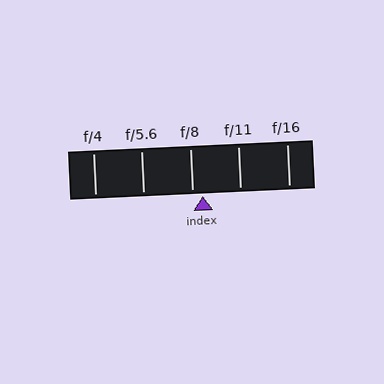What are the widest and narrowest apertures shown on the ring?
The widest aperture shown is f/4 and the narrowest is f/16.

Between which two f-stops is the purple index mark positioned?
The index mark is between f/8 and f/11.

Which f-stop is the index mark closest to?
The index mark is closest to f/8.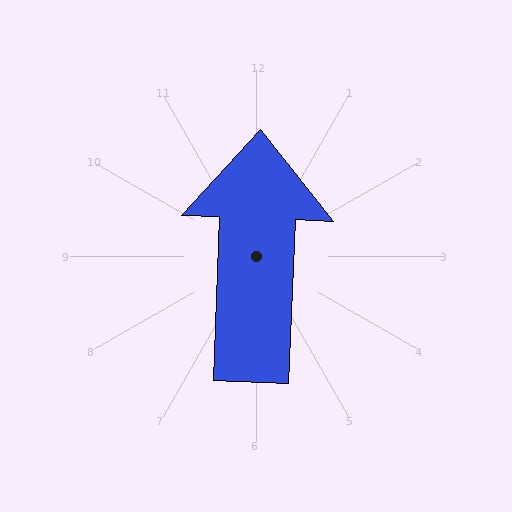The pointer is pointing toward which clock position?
Roughly 12 o'clock.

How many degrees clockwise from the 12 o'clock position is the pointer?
Approximately 2 degrees.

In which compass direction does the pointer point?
North.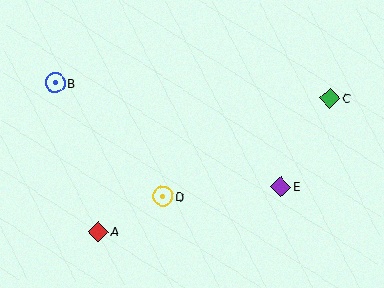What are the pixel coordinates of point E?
Point E is at (281, 187).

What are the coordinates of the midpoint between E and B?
The midpoint between E and B is at (168, 135).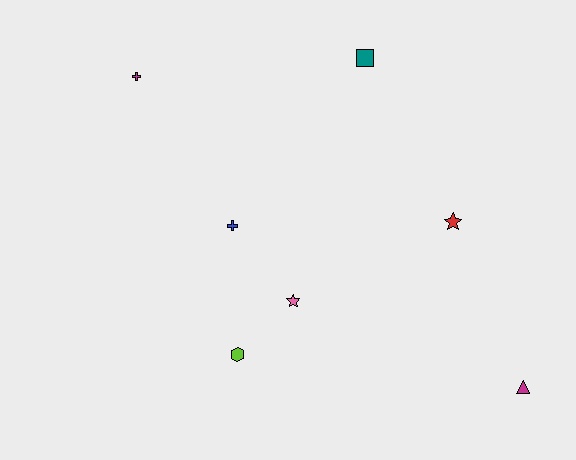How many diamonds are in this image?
There are no diamonds.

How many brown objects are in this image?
There are no brown objects.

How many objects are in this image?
There are 7 objects.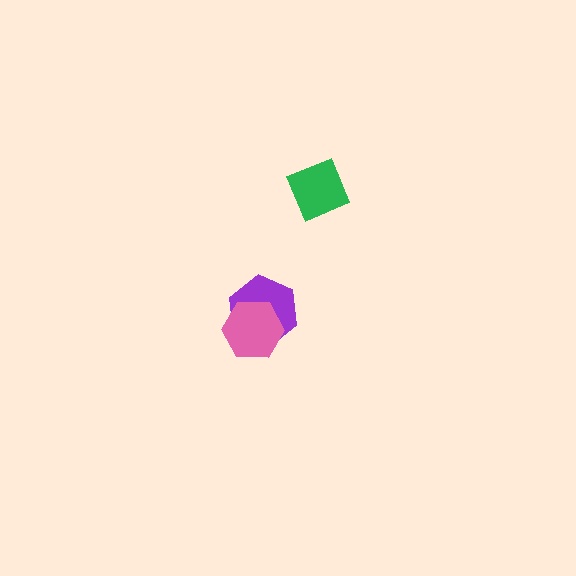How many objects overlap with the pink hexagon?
1 object overlaps with the pink hexagon.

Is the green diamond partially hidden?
No, no other shape covers it.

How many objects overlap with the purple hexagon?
1 object overlaps with the purple hexagon.